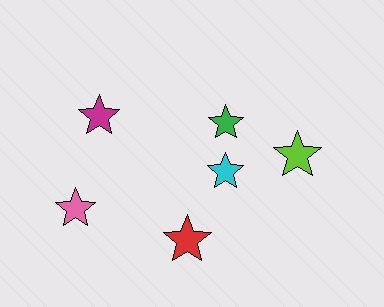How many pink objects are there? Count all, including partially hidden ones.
There is 1 pink object.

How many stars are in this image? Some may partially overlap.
There are 6 stars.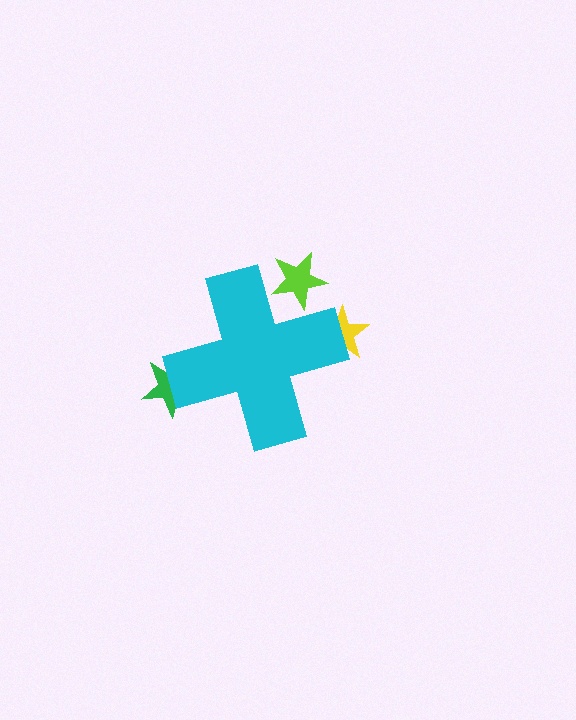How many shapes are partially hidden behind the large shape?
3 shapes are partially hidden.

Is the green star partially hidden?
Yes, the green star is partially hidden behind the cyan cross.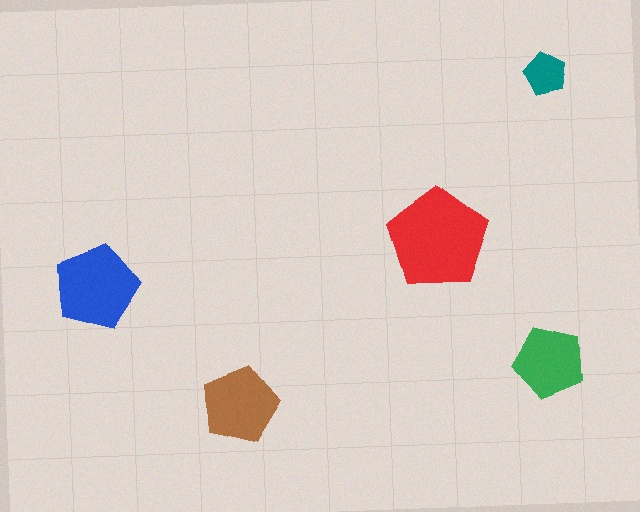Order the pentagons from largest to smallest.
the red one, the blue one, the brown one, the green one, the teal one.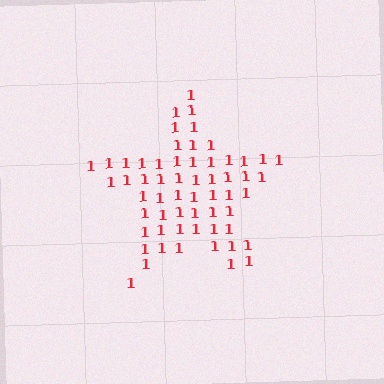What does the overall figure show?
The overall figure shows a star.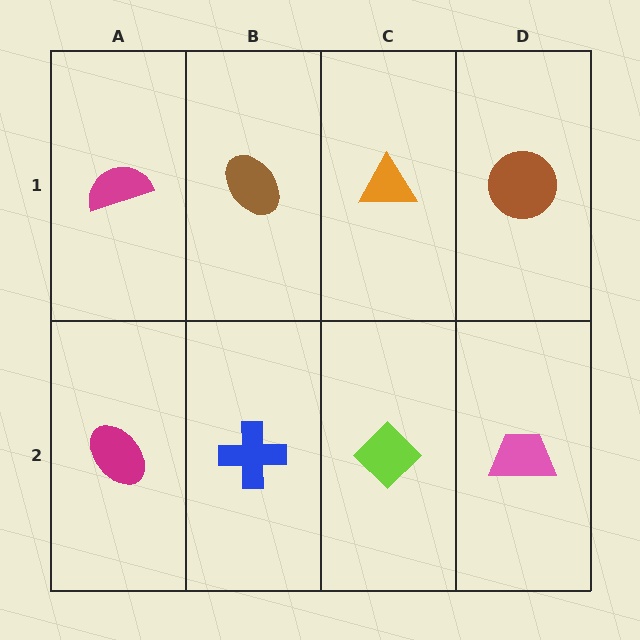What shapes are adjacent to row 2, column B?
A brown ellipse (row 1, column B), a magenta ellipse (row 2, column A), a lime diamond (row 2, column C).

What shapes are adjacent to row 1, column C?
A lime diamond (row 2, column C), a brown ellipse (row 1, column B), a brown circle (row 1, column D).